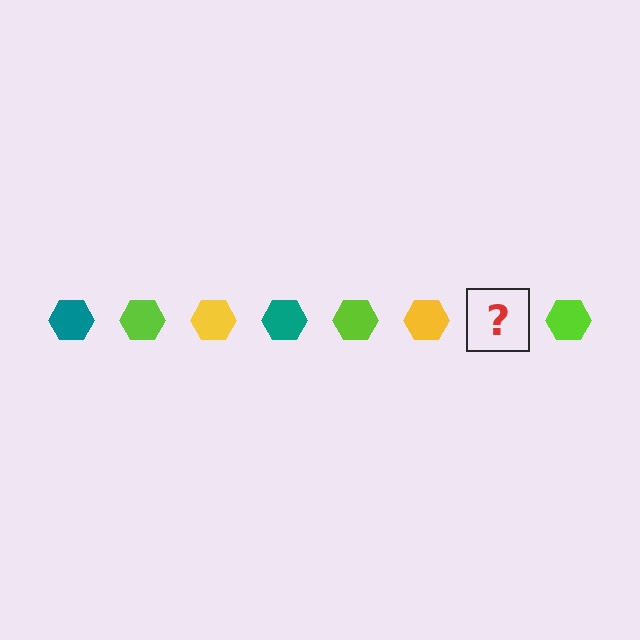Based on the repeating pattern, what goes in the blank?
The blank should be a teal hexagon.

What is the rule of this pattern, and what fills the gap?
The rule is that the pattern cycles through teal, lime, yellow hexagons. The gap should be filled with a teal hexagon.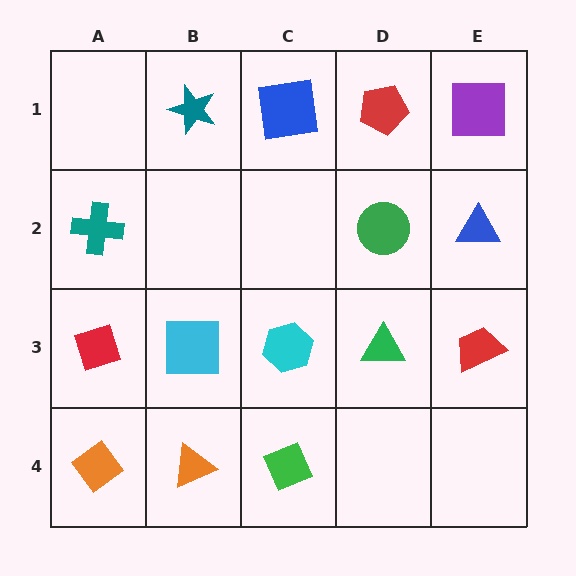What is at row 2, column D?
A green circle.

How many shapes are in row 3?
5 shapes.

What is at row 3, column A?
A red diamond.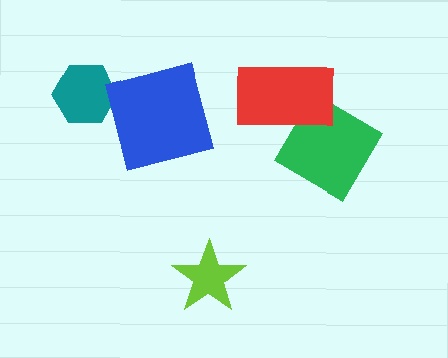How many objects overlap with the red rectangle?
1 object overlaps with the red rectangle.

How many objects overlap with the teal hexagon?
0 objects overlap with the teal hexagon.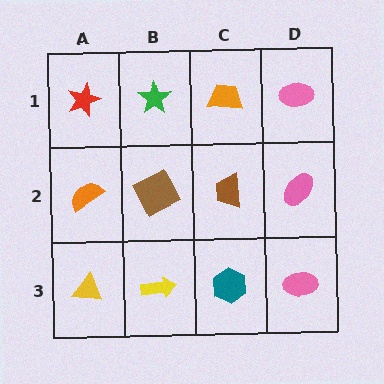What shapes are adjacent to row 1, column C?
A brown trapezoid (row 2, column C), a green star (row 1, column B), a pink ellipse (row 1, column D).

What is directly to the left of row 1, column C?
A green star.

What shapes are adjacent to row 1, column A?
An orange semicircle (row 2, column A), a green star (row 1, column B).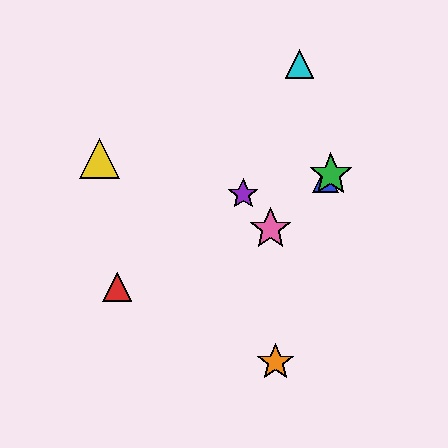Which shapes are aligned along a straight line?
The blue triangle, the green star, the pink star are aligned along a straight line.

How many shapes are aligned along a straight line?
3 shapes (the blue triangle, the green star, the pink star) are aligned along a straight line.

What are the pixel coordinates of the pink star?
The pink star is at (271, 229).